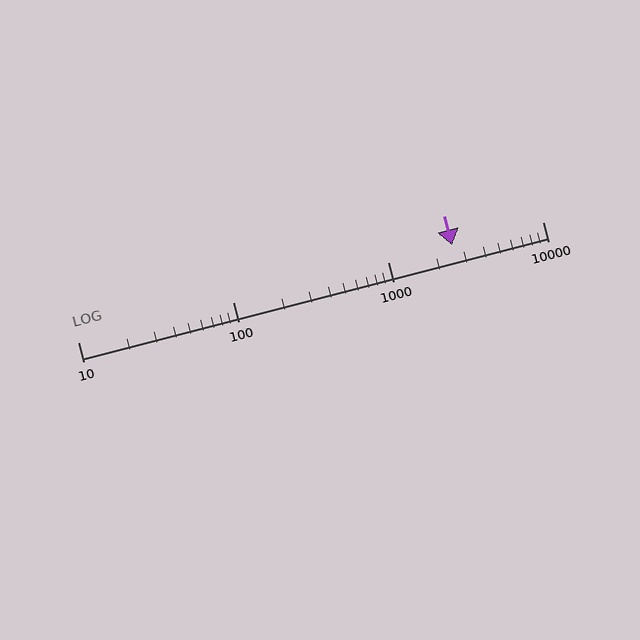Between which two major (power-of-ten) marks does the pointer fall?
The pointer is between 1000 and 10000.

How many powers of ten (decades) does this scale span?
The scale spans 3 decades, from 10 to 10000.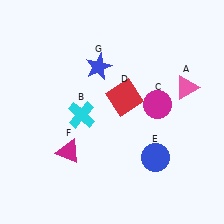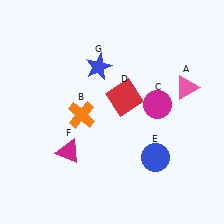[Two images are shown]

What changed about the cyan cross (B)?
In Image 1, B is cyan. In Image 2, it changed to orange.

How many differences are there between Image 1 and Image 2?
There is 1 difference between the two images.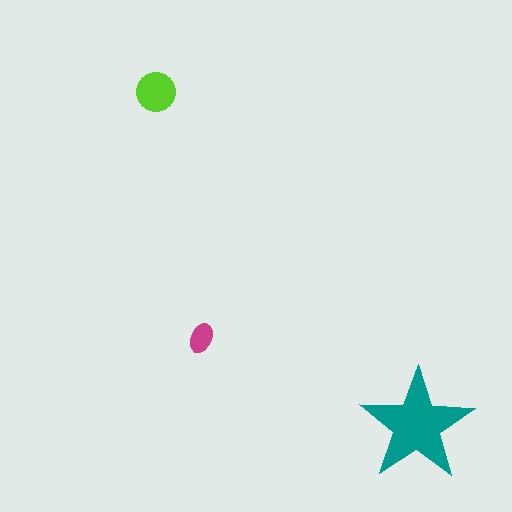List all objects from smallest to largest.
The magenta ellipse, the lime circle, the teal star.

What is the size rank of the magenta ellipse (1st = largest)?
3rd.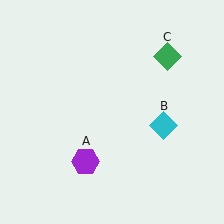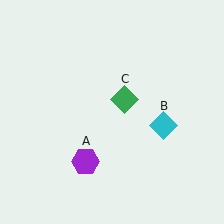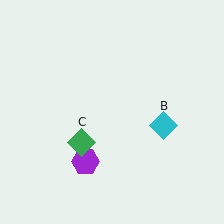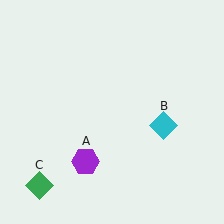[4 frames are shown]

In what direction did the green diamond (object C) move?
The green diamond (object C) moved down and to the left.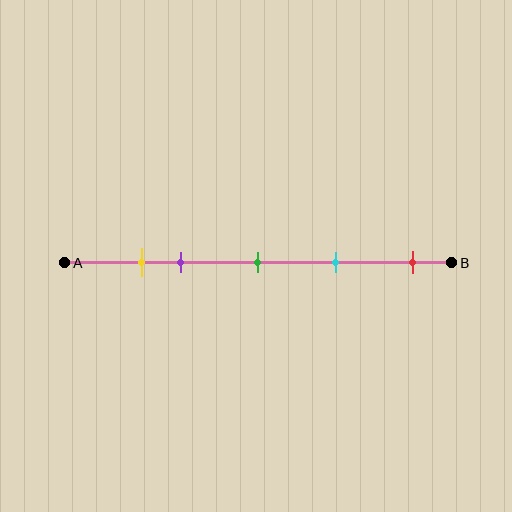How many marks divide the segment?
There are 5 marks dividing the segment.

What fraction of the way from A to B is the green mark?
The green mark is approximately 50% (0.5) of the way from A to B.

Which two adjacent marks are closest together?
The yellow and purple marks are the closest adjacent pair.